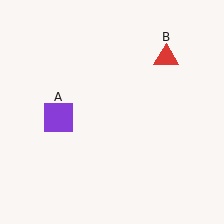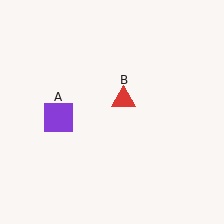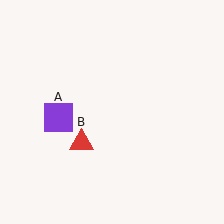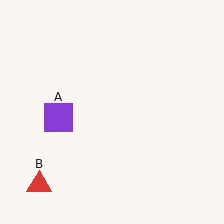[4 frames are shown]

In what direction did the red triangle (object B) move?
The red triangle (object B) moved down and to the left.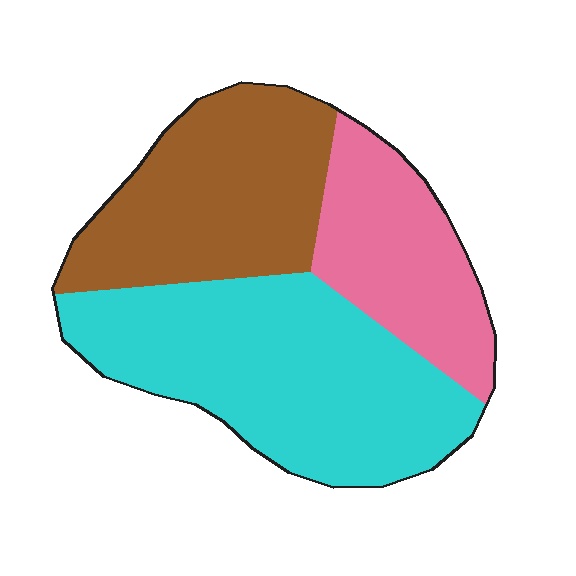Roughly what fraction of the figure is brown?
Brown covers around 30% of the figure.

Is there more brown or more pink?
Brown.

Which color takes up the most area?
Cyan, at roughly 45%.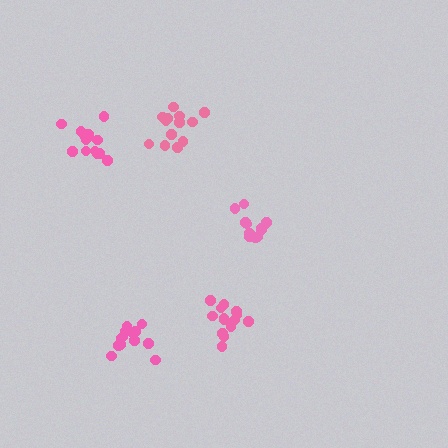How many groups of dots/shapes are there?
There are 5 groups.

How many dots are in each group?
Group 1: 14 dots, Group 2: 13 dots, Group 3: 14 dots, Group 4: 12 dots, Group 5: 13 dots (66 total).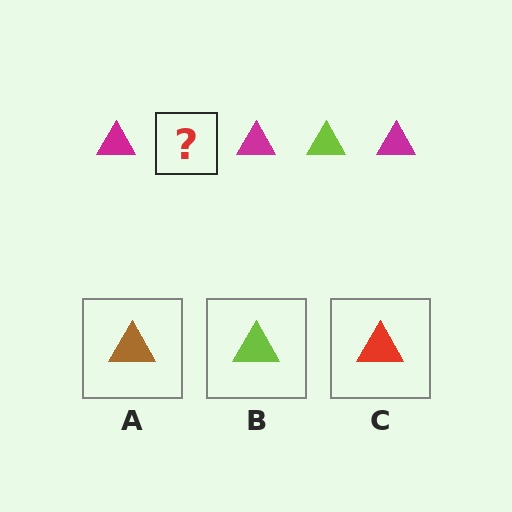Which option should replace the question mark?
Option B.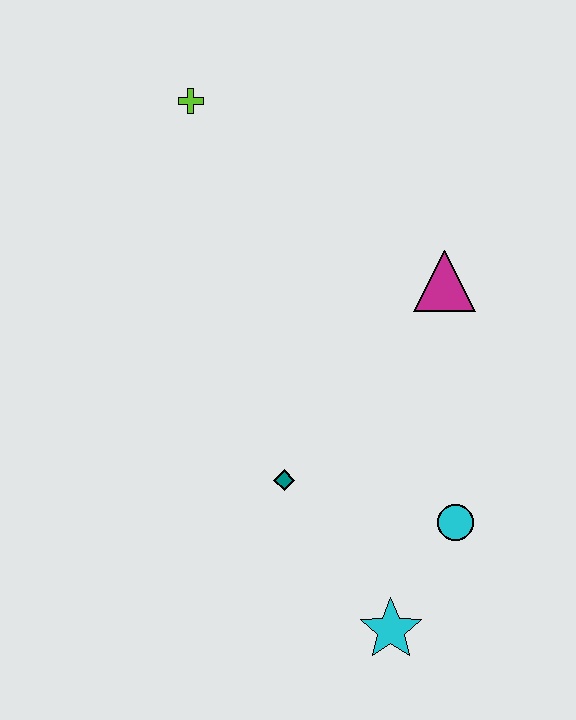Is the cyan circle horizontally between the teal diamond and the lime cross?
No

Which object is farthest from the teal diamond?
The lime cross is farthest from the teal diamond.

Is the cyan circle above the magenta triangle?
No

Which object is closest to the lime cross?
The magenta triangle is closest to the lime cross.